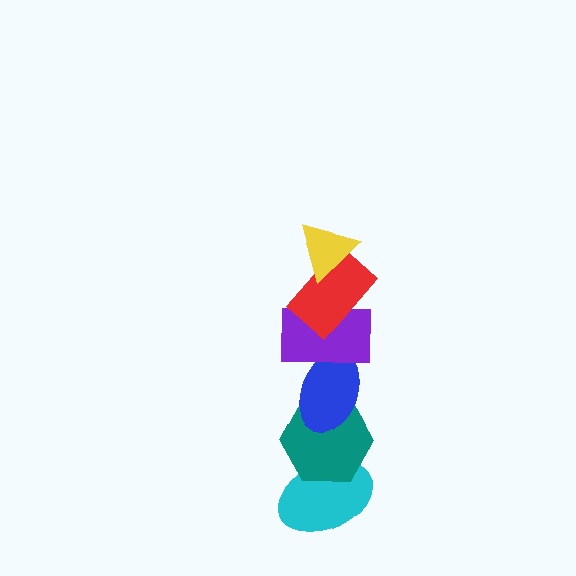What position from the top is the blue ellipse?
The blue ellipse is 4th from the top.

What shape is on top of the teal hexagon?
The blue ellipse is on top of the teal hexagon.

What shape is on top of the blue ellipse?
The purple rectangle is on top of the blue ellipse.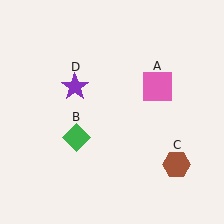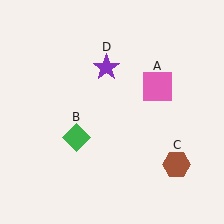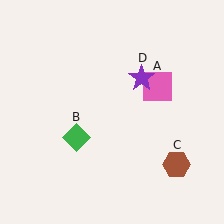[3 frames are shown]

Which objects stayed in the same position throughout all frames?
Pink square (object A) and green diamond (object B) and brown hexagon (object C) remained stationary.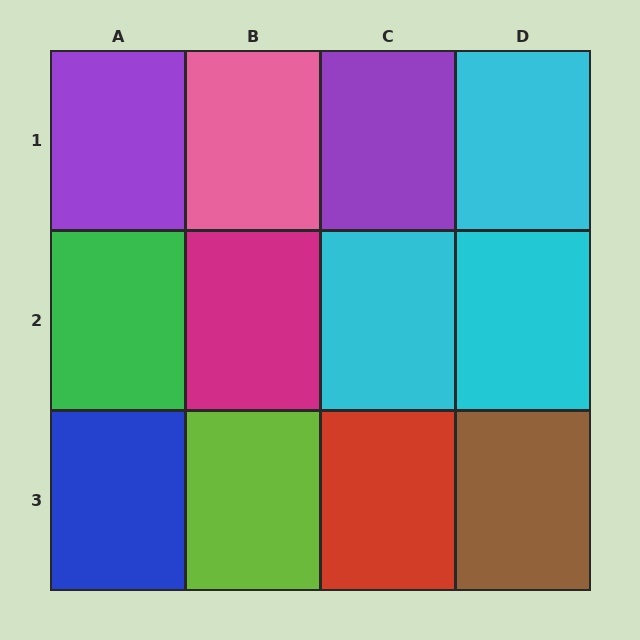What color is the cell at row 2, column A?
Green.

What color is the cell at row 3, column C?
Red.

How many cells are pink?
1 cell is pink.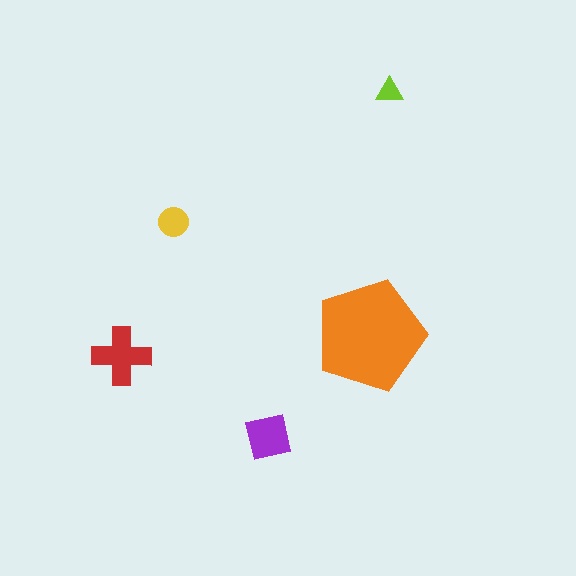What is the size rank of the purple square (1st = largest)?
3rd.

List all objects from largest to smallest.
The orange pentagon, the red cross, the purple square, the yellow circle, the lime triangle.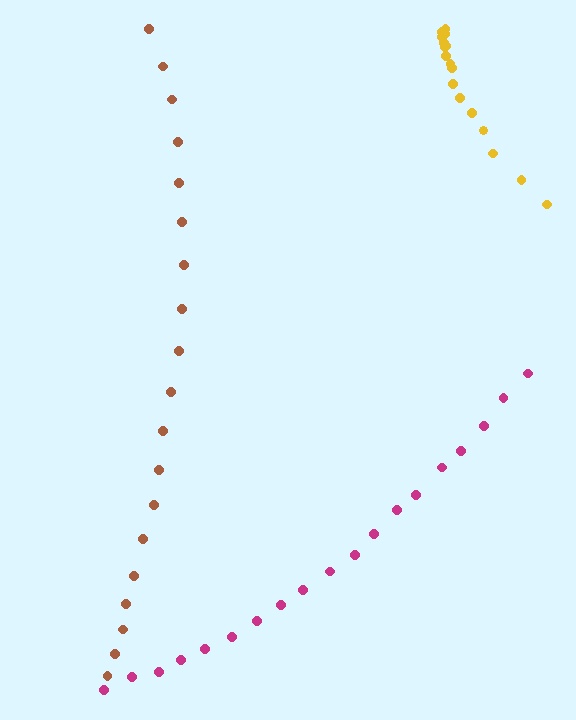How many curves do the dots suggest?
There are 3 distinct paths.